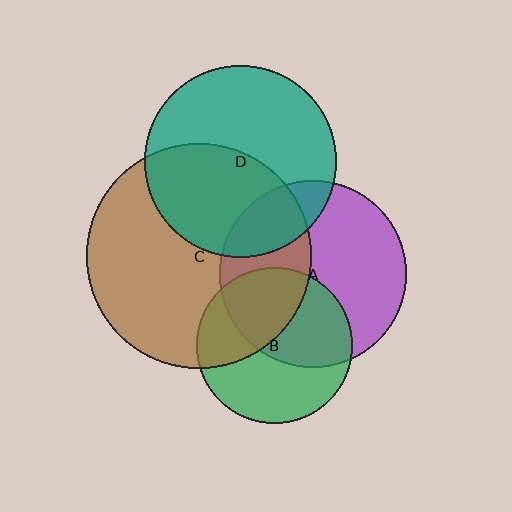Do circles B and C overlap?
Yes.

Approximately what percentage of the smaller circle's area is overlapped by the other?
Approximately 40%.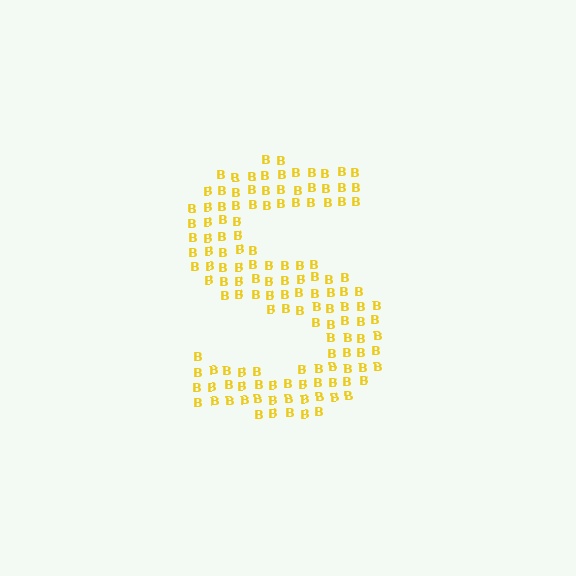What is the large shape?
The large shape is the letter S.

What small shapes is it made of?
It is made of small letter B's.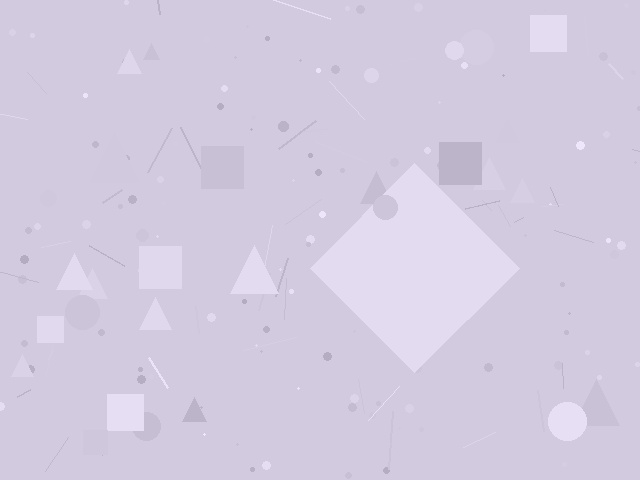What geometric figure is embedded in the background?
A diamond is embedded in the background.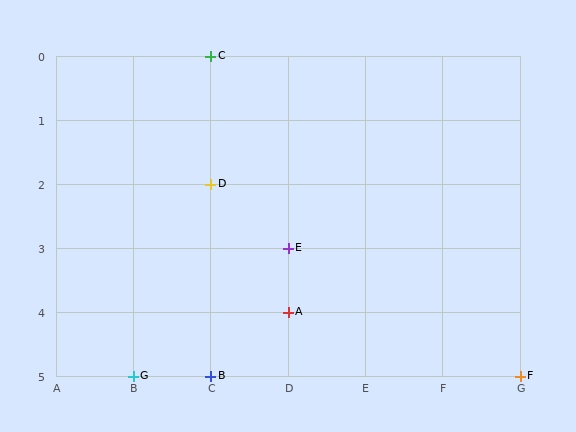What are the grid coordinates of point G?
Point G is at grid coordinates (B, 5).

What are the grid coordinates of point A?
Point A is at grid coordinates (D, 4).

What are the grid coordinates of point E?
Point E is at grid coordinates (D, 3).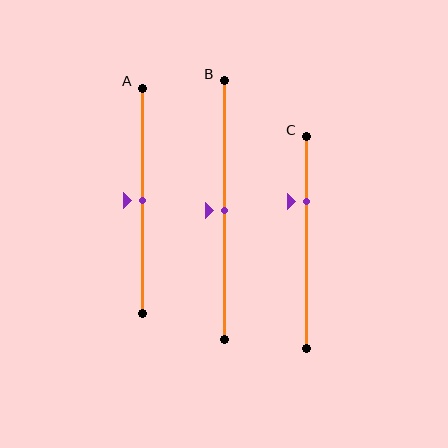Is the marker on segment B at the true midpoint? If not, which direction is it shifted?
Yes, the marker on segment B is at the true midpoint.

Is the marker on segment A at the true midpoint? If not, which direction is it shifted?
Yes, the marker on segment A is at the true midpoint.